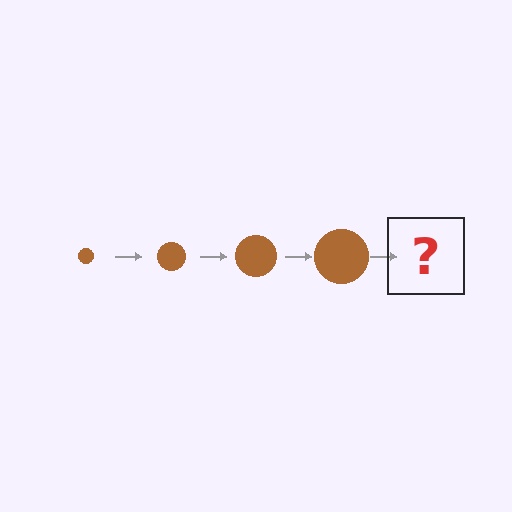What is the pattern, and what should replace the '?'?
The pattern is that the circle gets progressively larger each step. The '?' should be a brown circle, larger than the previous one.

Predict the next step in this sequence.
The next step is a brown circle, larger than the previous one.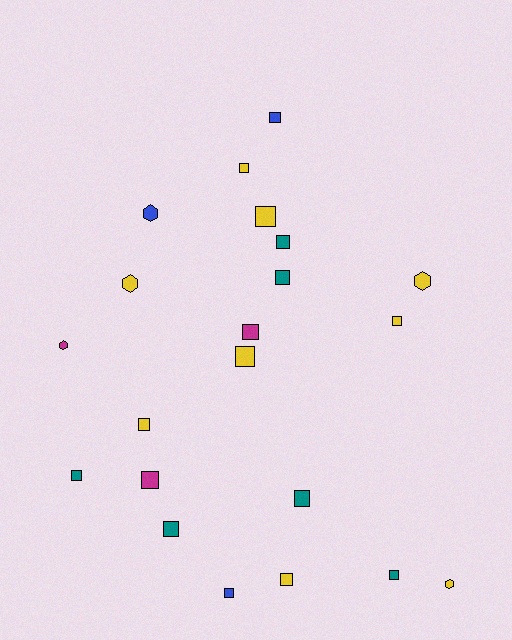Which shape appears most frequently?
Square, with 16 objects.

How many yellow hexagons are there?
There are 3 yellow hexagons.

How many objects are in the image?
There are 21 objects.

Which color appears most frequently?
Yellow, with 9 objects.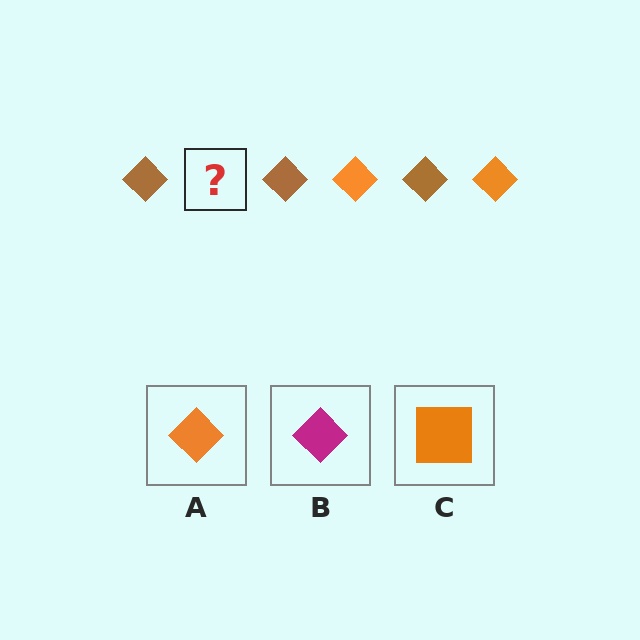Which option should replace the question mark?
Option A.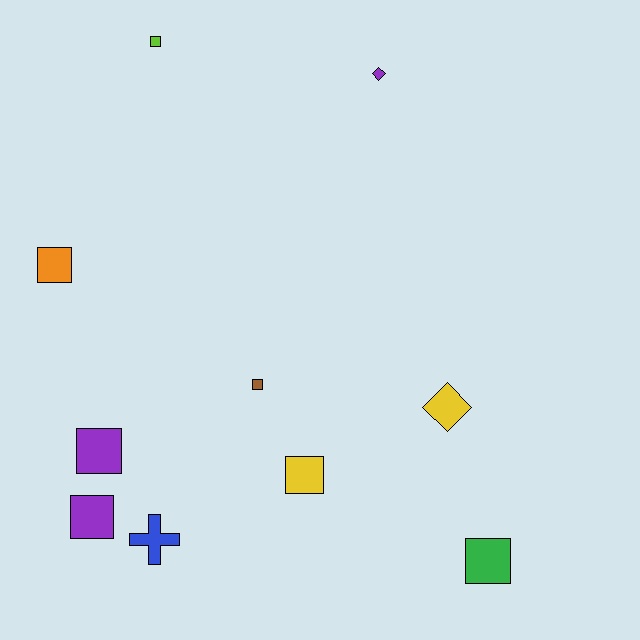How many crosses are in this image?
There is 1 cross.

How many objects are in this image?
There are 10 objects.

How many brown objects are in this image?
There is 1 brown object.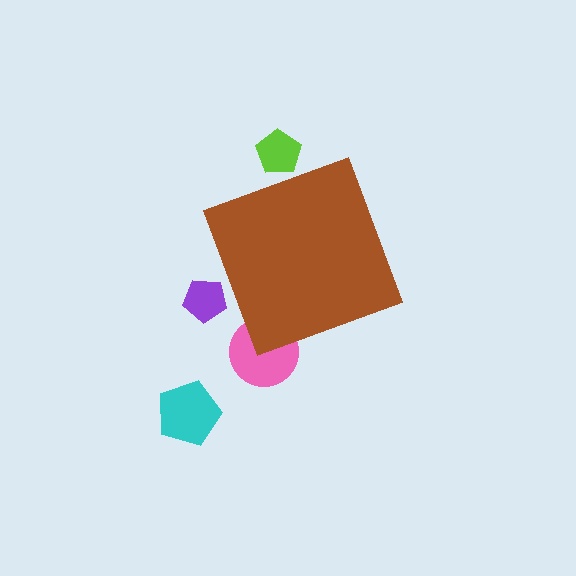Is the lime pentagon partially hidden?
Yes, the lime pentagon is partially hidden behind the brown diamond.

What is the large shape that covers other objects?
A brown diamond.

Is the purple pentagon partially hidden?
Yes, the purple pentagon is partially hidden behind the brown diamond.